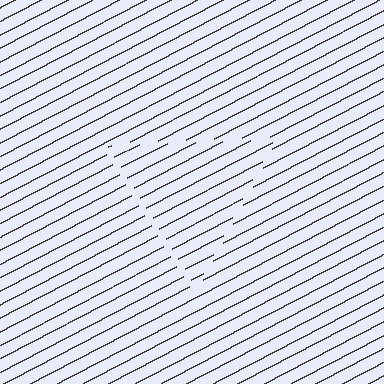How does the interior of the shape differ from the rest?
The interior of the shape contains the same grating, shifted by half a period — the contour is defined by the phase discontinuity where line-ends from the inner and outer gratings abut.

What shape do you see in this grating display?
An illusory triangle. The interior of the shape contains the same grating, shifted by half a period — the contour is defined by the phase discontinuity where line-ends from the inner and outer gratings abut.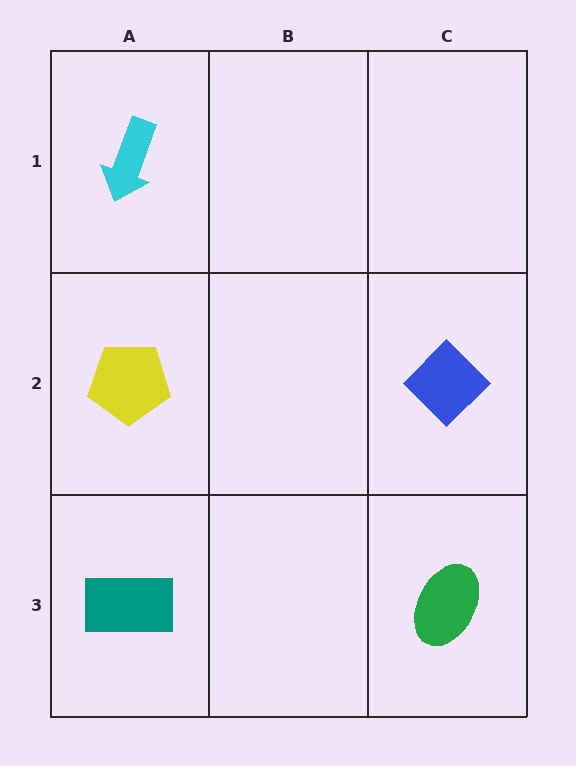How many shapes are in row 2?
2 shapes.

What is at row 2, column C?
A blue diamond.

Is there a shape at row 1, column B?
No, that cell is empty.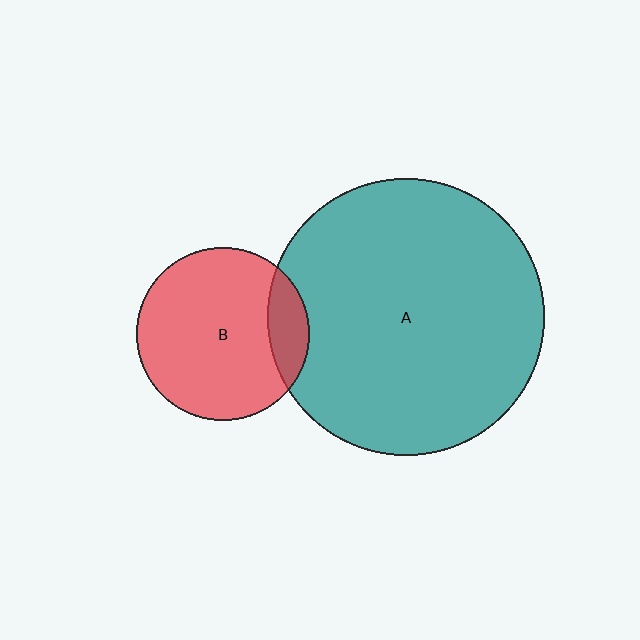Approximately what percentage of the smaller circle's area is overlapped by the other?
Approximately 15%.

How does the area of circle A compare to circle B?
Approximately 2.6 times.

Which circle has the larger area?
Circle A (teal).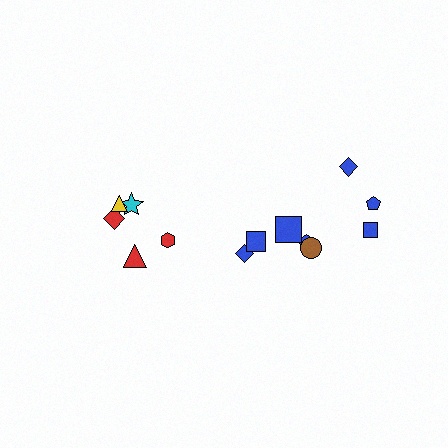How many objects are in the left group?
There are 5 objects.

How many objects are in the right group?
There are 8 objects.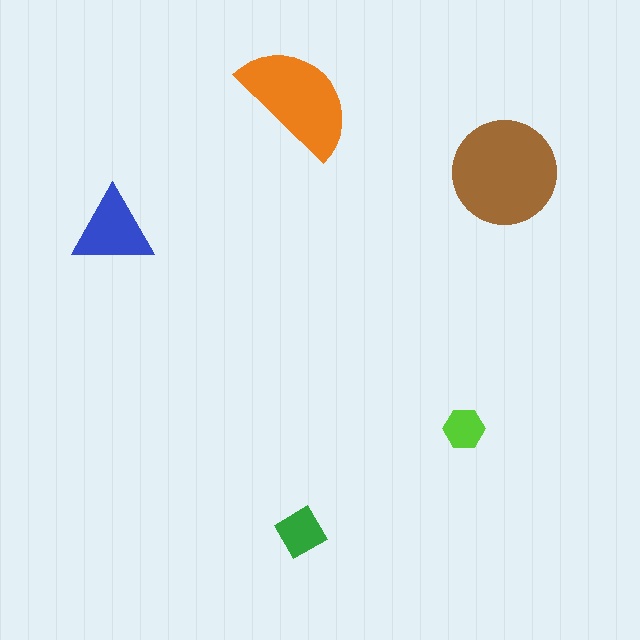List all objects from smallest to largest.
The lime hexagon, the green diamond, the blue triangle, the orange semicircle, the brown circle.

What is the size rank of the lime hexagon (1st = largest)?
5th.